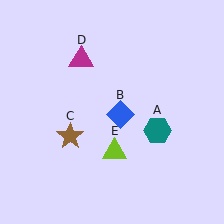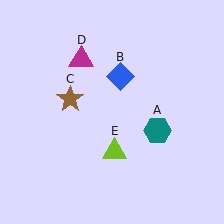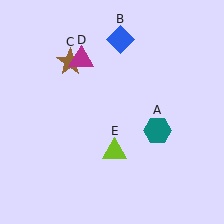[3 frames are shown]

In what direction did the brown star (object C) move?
The brown star (object C) moved up.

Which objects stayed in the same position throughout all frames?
Teal hexagon (object A) and magenta triangle (object D) and lime triangle (object E) remained stationary.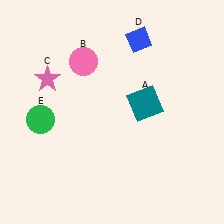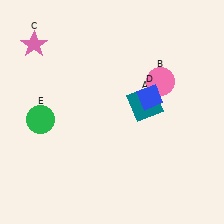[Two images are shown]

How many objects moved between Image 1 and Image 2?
3 objects moved between the two images.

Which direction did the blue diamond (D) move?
The blue diamond (D) moved down.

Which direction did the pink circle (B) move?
The pink circle (B) moved right.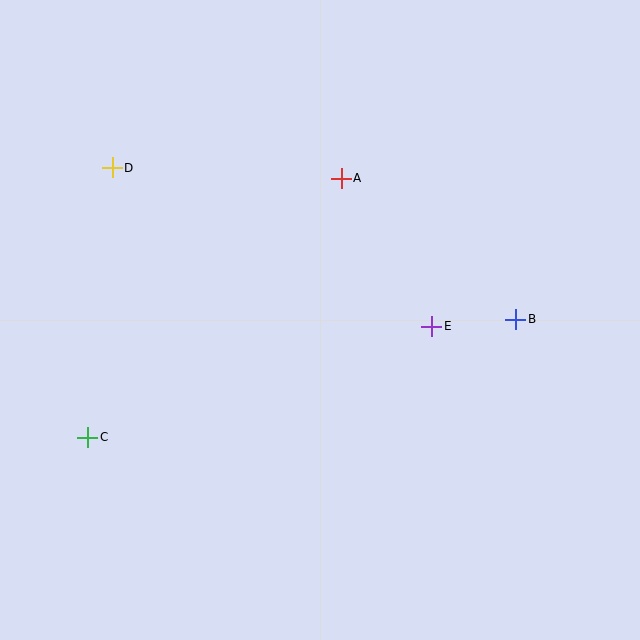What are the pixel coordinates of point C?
Point C is at (88, 437).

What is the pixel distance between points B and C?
The distance between B and C is 444 pixels.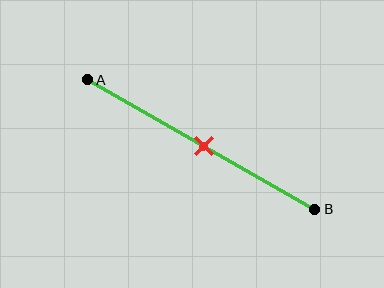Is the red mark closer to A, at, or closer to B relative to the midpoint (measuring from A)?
The red mark is approximately at the midpoint of segment AB.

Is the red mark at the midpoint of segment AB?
Yes, the mark is approximately at the midpoint.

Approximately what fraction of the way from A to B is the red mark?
The red mark is approximately 50% of the way from A to B.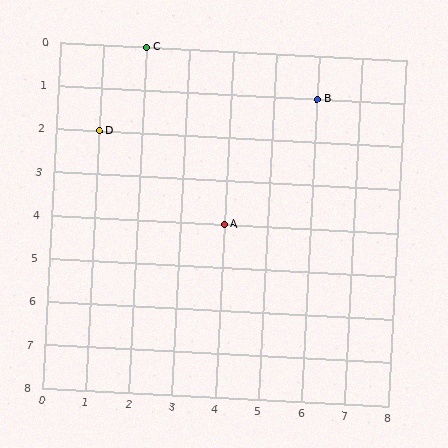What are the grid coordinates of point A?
Point A is at grid coordinates (4, 4).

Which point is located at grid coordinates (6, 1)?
Point B is at (6, 1).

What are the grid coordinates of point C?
Point C is at grid coordinates (2, 0).